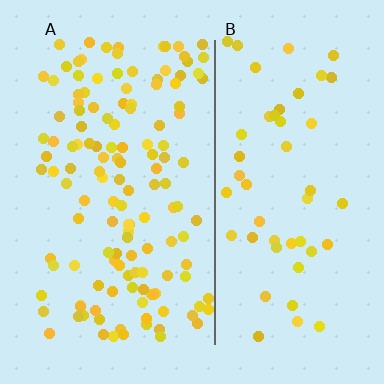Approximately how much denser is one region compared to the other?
Approximately 2.6× — region A over region B.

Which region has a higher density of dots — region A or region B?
A (the left).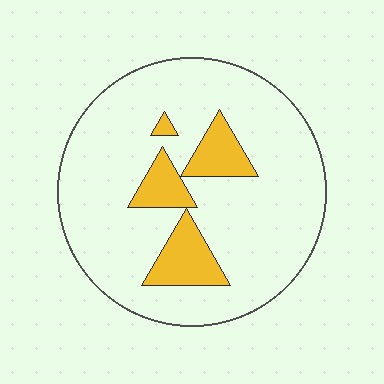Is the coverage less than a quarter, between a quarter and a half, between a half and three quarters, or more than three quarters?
Less than a quarter.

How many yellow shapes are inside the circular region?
4.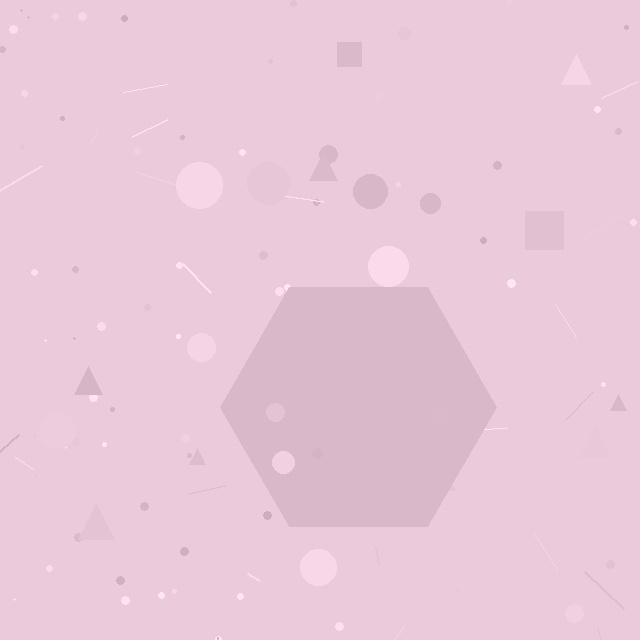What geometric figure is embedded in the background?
A hexagon is embedded in the background.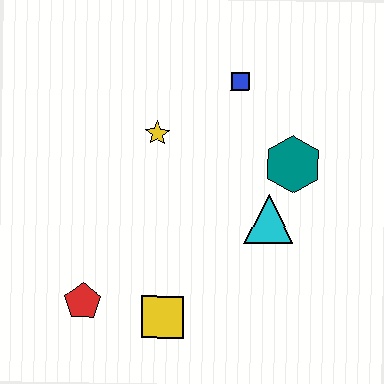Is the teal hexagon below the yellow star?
Yes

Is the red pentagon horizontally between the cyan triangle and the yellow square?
No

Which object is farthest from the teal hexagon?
The red pentagon is farthest from the teal hexagon.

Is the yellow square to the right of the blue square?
No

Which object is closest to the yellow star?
The blue square is closest to the yellow star.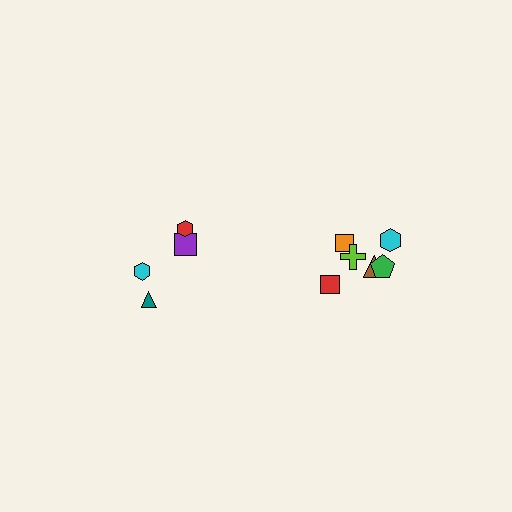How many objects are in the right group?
There are 6 objects.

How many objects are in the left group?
There are 4 objects.